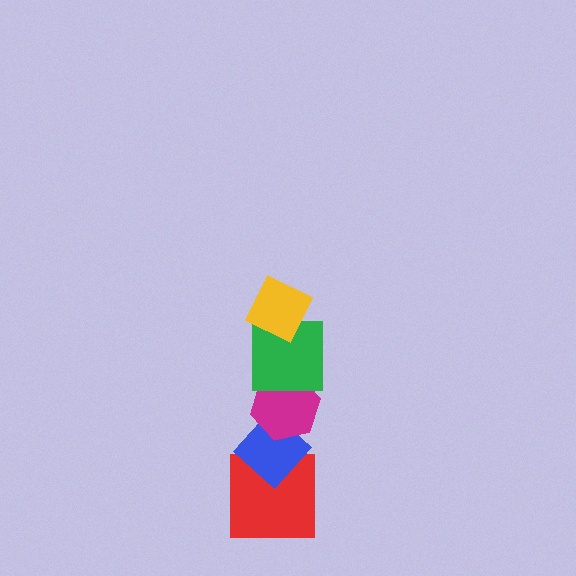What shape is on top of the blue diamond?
The magenta hexagon is on top of the blue diamond.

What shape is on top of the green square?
The yellow diamond is on top of the green square.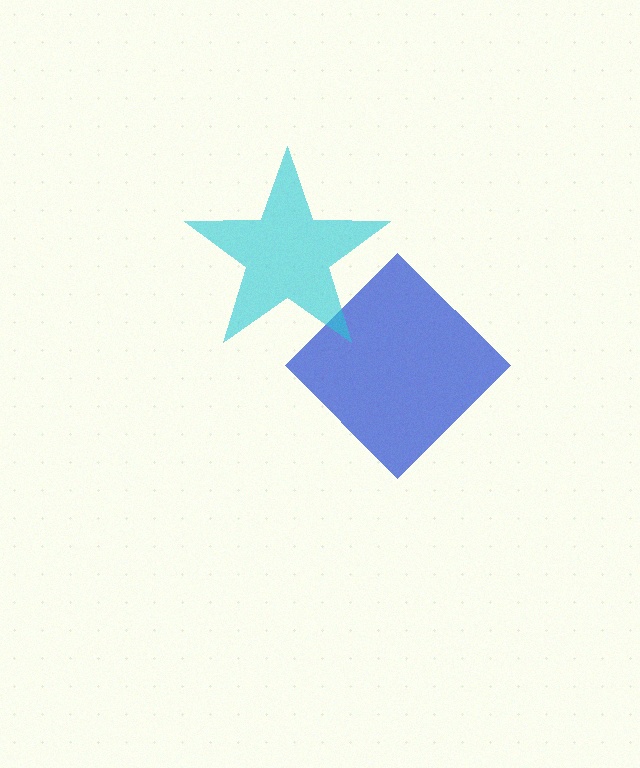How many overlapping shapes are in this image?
There are 2 overlapping shapes in the image.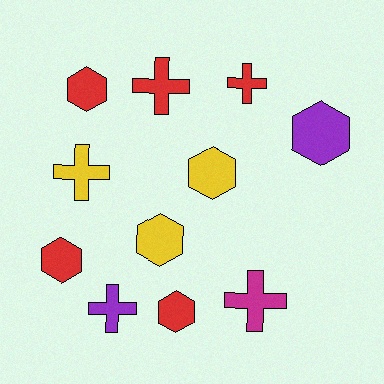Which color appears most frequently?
Red, with 5 objects.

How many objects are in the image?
There are 11 objects.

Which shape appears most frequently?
Hexagon, with 6 objects.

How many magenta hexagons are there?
There are no magenta hexagons.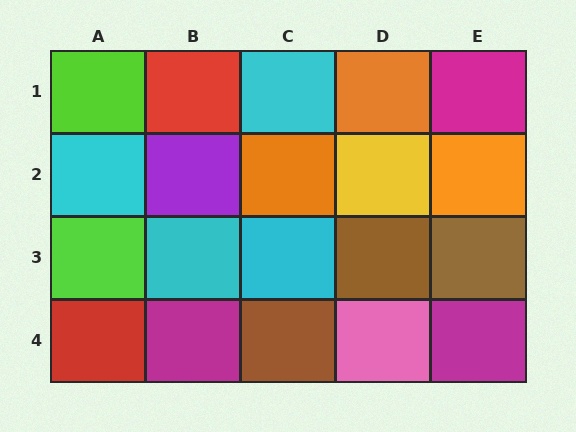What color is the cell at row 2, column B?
Purple.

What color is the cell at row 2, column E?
Orange.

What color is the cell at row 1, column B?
Red.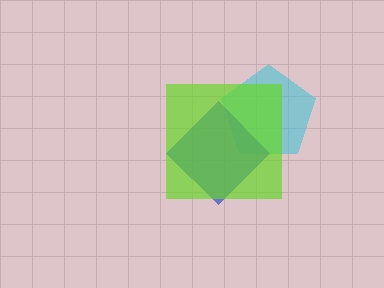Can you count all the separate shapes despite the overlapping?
Yes, there are 3 separate shapes.